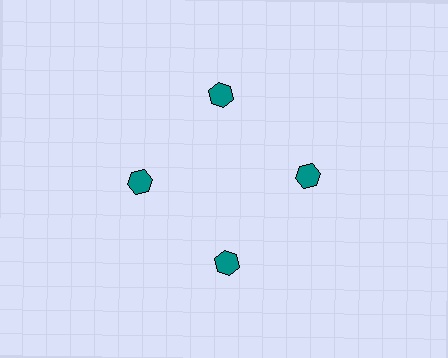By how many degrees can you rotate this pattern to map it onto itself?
The pattern maps onto itself every 90 degrees of rotation.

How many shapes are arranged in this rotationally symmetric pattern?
There are 4 shapes, arranged in 4 groups of 1.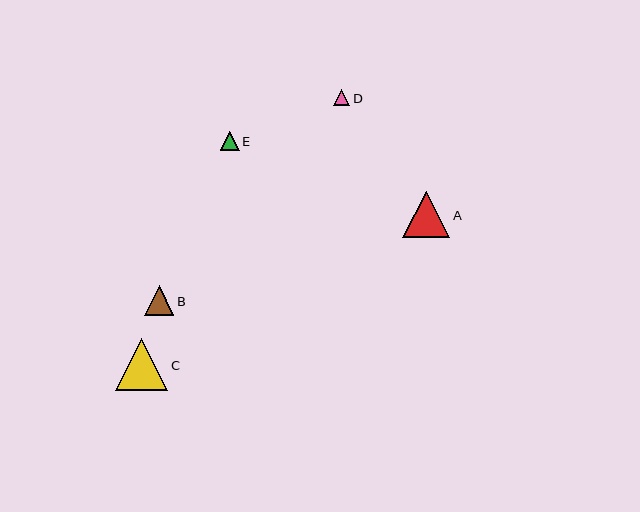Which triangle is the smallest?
Triangle D is the smallest with a size of approximately 16 pixels.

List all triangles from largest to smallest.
From largest to smallest: C, A, B, E, D.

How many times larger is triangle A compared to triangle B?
Triangle A is approximately 1.6 times the size of triangle B.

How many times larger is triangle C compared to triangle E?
Triangle C is approximately 2.8 times the size of triangle E.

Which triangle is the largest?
Triangle C is the largest with a size of approximately 53 pixels.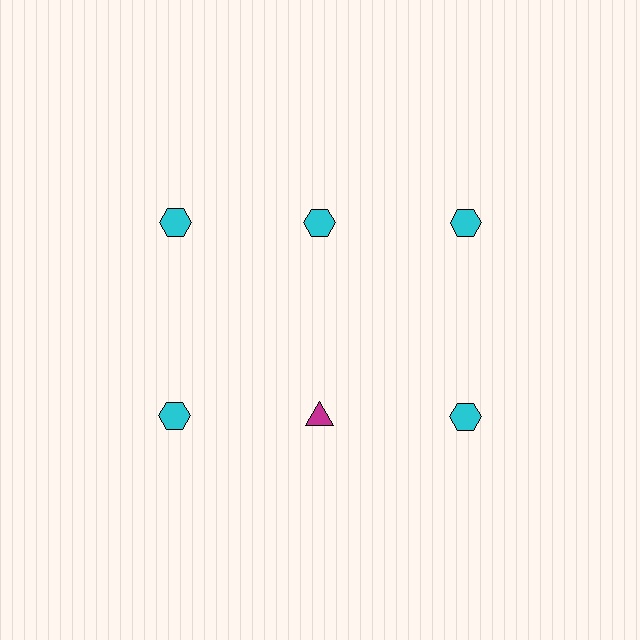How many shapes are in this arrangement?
There are 6 shapes arranged in a grid pattern.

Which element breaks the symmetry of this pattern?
The magenta triangle in the second row, second from left column breaks the symmetry. All other shapes are cyan hexagons.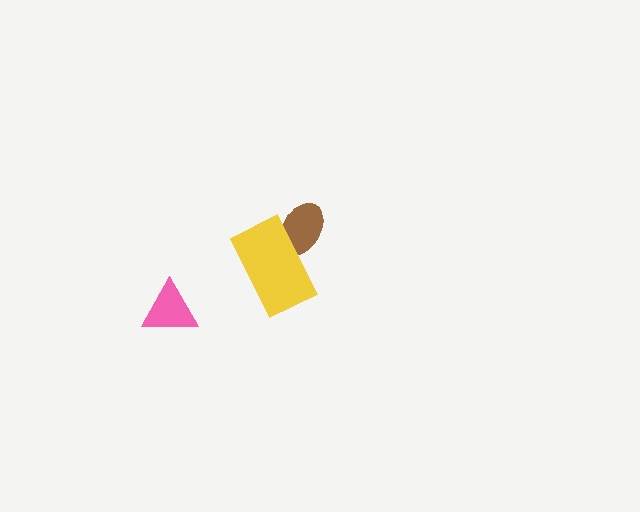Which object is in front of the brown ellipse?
The yellow rectangle is in front of the brown ellipse.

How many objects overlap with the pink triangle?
0 objects overlap with the pink triangle.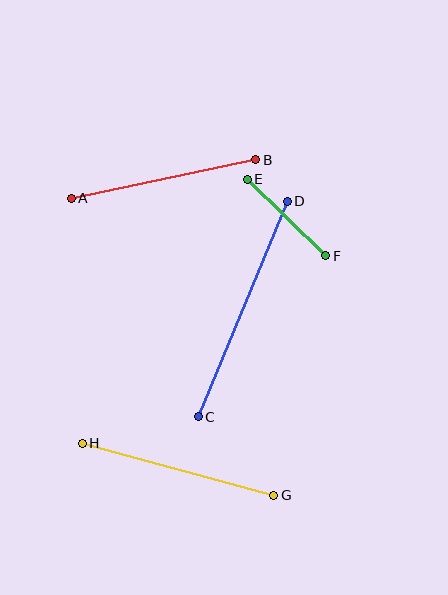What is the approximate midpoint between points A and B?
The midpoint is at approximately (164, 179) pixels.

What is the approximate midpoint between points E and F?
The midpoint is at approximately (287, 218) pixels.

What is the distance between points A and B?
The distance is approximately 188 pixels.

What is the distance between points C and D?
The distance is approximately 233 pixels.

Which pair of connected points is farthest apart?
Points C and D are farthest apart.